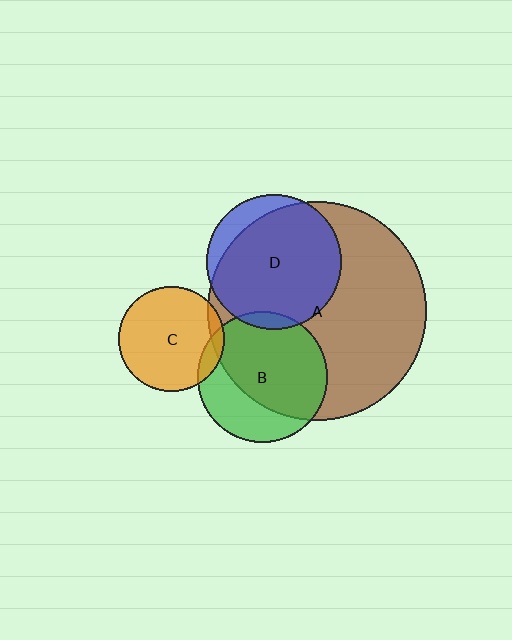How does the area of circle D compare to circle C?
Approximately 1.6 times.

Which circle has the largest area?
Circle A (brown).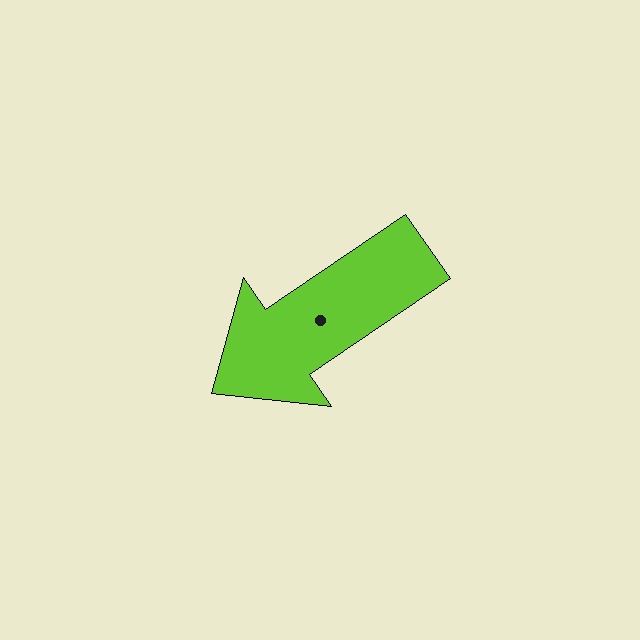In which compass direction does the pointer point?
Southwest.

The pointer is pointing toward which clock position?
Roughly 8 o'clock.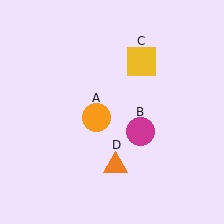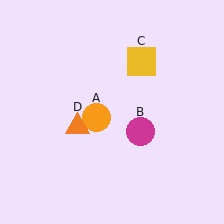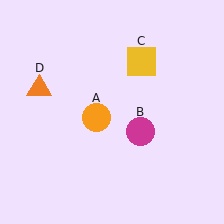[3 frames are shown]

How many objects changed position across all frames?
1 object changed position: orange triangle (object D).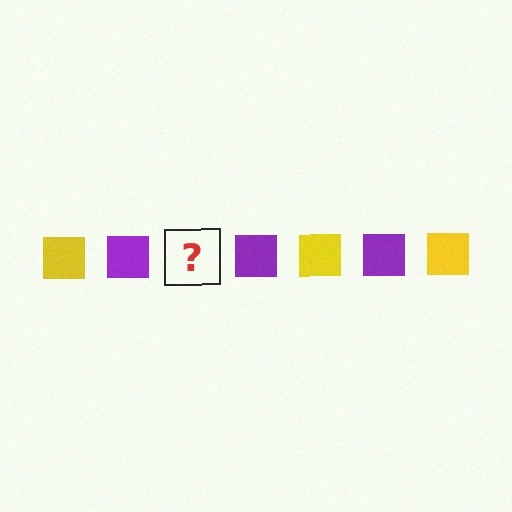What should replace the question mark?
The question mark should be replaced with a yellow square.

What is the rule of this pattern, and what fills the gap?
The rule is that the pattern cycles through yellow, purple squares. The gap should be filled with a yellow square.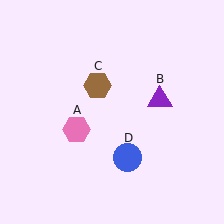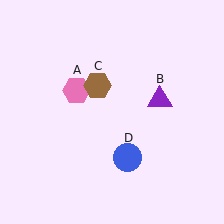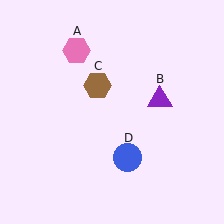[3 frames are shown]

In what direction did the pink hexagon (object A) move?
The pink hexagon (object A) moved up.